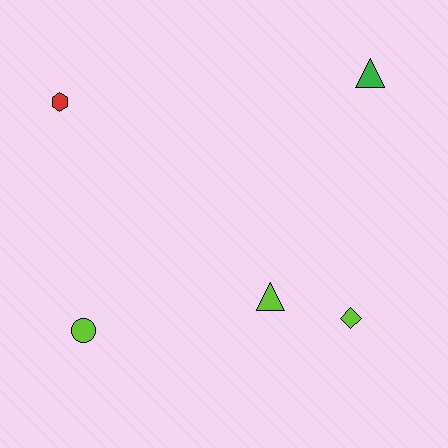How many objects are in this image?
There are 5 objects.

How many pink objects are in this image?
There are no pink objects.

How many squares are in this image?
There are no squares.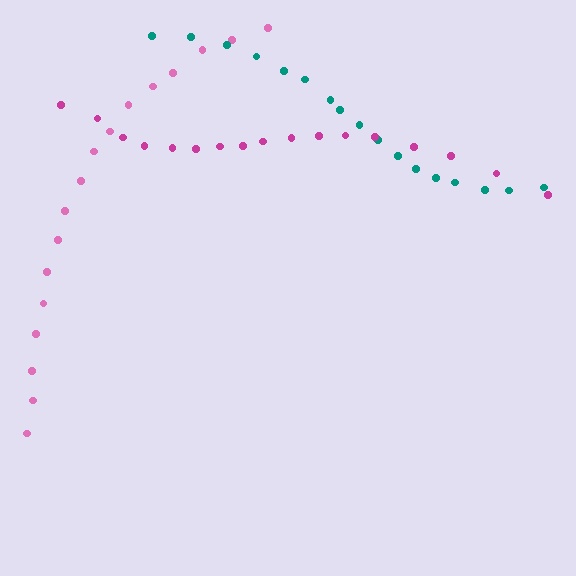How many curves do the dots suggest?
There are 3 distinct paths.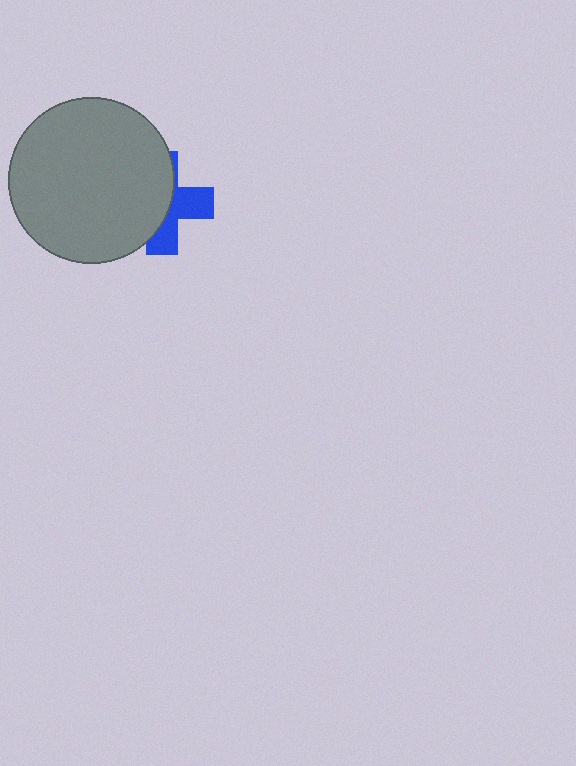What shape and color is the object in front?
The object in front is a gray circle.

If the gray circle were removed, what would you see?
You would see the complete blue cross.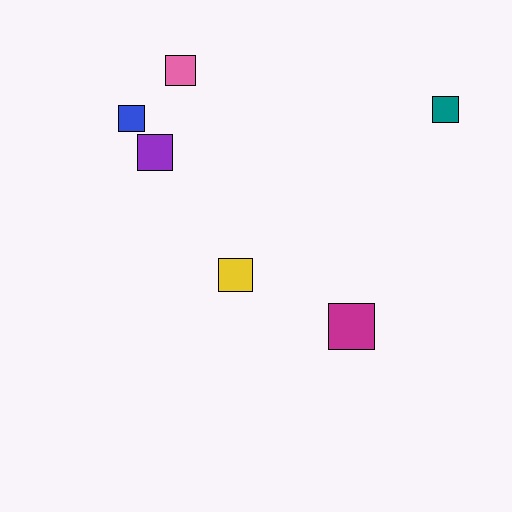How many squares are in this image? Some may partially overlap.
There are 6 squares.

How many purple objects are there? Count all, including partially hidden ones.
There is 1 purple object.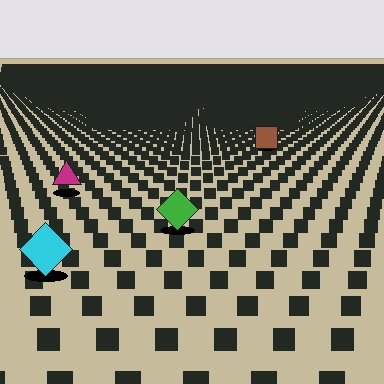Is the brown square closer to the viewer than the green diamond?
No. The green diamond is closer — you can tell from the texture gradient: the ground texture is coarser near it.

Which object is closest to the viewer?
The cyan diamond is closest. The texture marks near it are larger and more spread out.